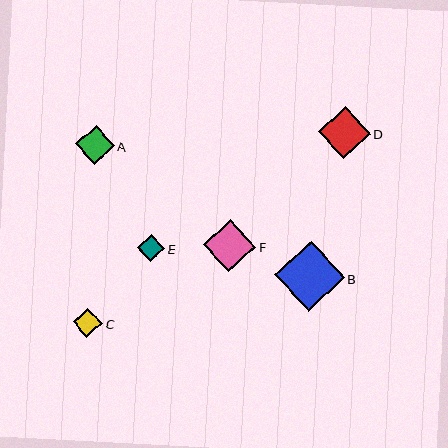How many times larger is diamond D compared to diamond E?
Diamond D is approximately 1.9 times the size of diamond E.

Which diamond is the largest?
Diamond B is the largest with a size of approximately 70 pixels.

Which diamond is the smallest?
Diamond E is the smallest with a size of approximately 27 pixels.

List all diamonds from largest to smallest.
From largest to smallest: B, F, D, A, C, E.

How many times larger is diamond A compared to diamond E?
Diamond A is approximately 1.4 times the size of diamond E.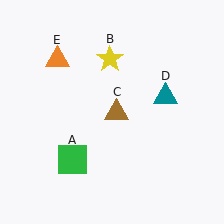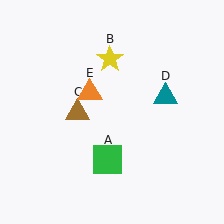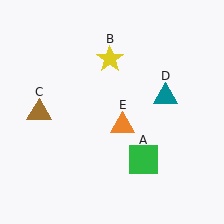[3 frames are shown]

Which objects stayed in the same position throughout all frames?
Yellow star (object B) and teal triangle (object D) remained stationary.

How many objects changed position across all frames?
3 objects changed position: green square (object A), brown triangle (object C), orange triangle (object E).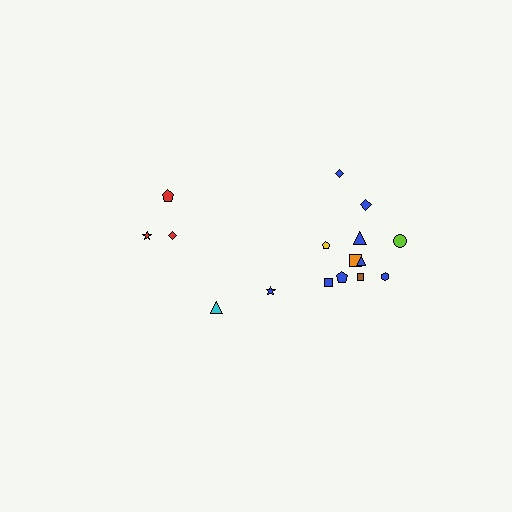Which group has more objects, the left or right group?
The right group.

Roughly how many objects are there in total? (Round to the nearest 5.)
Roughly 15 objects in total.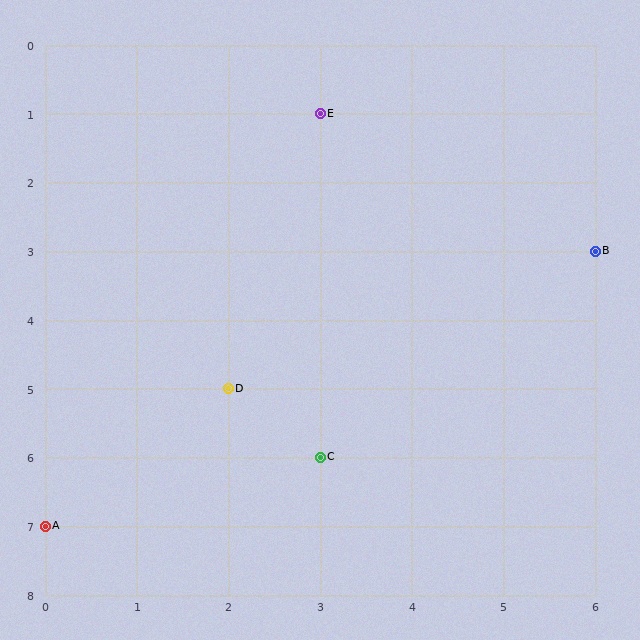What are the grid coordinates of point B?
Point B is at grid coordinates (6, 3).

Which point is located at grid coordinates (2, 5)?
Point D is at (2, 5).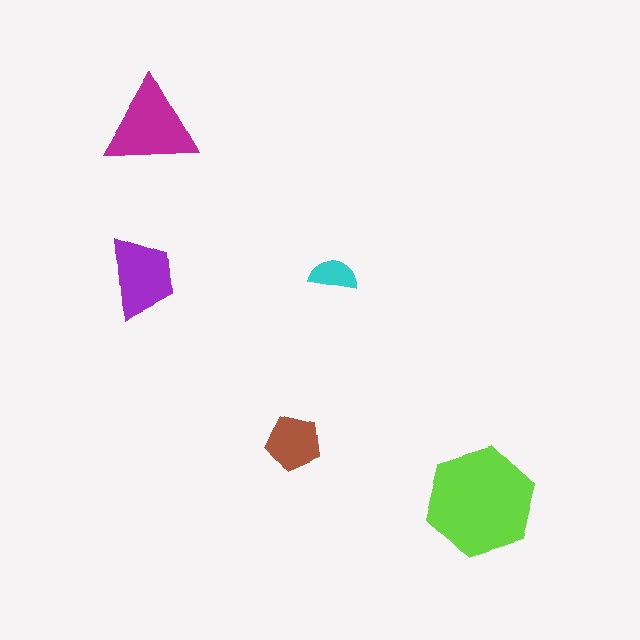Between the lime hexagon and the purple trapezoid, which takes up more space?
The lime hexagon.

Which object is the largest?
The lime hexagon.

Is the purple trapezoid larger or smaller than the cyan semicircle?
Larger.